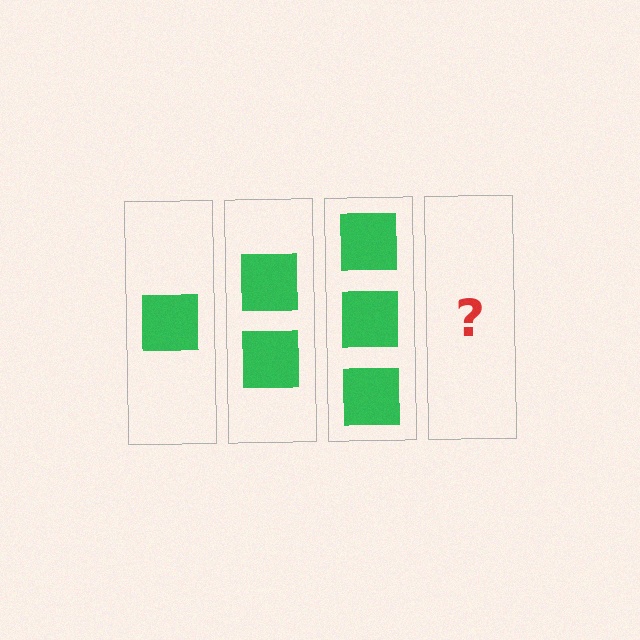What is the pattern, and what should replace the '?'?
The pattern is that each step adds one more square. The '?' should be 4 squares.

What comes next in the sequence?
The next element should be 4 squares.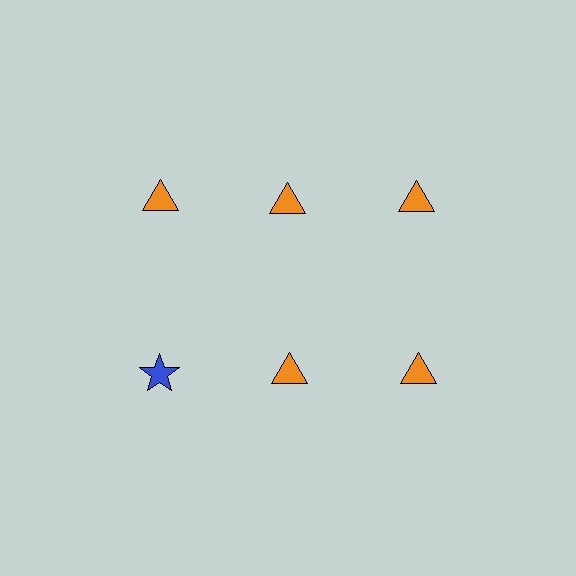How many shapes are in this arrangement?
There are 6 shapes arranged in a grid pattern.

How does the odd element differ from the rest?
It differs in both color (blue instead of orange) and shape (star instead of triangle).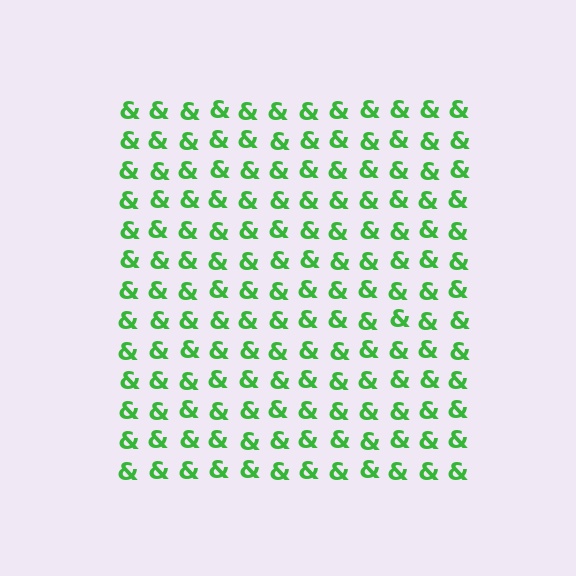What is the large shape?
The large shape is a square.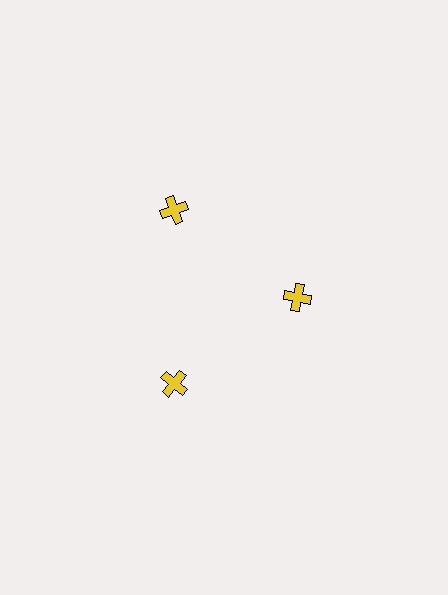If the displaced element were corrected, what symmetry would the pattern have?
It would have 3-fold rotational symmetry — the pattern would map onto itself every 120 degrees.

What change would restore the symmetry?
The symmetry would be restored by moving it outward, back onto the ring so that all 3 crosses sit at equal angles and equal distance from the center.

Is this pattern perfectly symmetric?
No. The 3 yellow crosses are arranged in a ring, but one element near the 3 o'clock position is pulled inward toward the center, breaking the 3-fold rotational symmetry.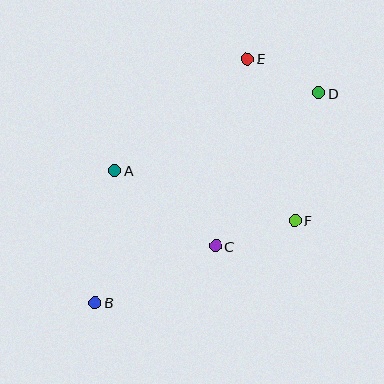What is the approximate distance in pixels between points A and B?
The distance between A and B is approximately 133 pixels.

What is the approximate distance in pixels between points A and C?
The distance between A and C is approximately 126 pixels.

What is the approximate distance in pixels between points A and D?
The distance between A and D is approximately 218 pixels.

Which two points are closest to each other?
Points D and E are closest to each other.